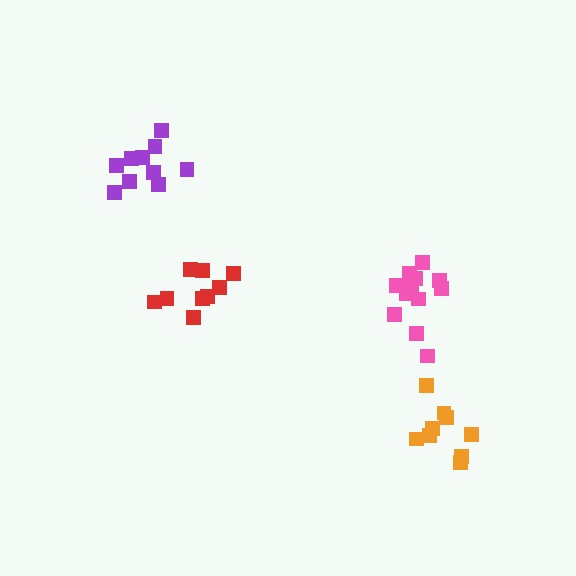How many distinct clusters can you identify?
There are 4 distinct clusters.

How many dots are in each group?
Group 1: 12 dots, Group 2: 9 dots, Group 3: 9 dots, Group 4: 10 dots (40 total).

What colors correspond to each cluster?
The clusters are colored: pink, orange, red, purple.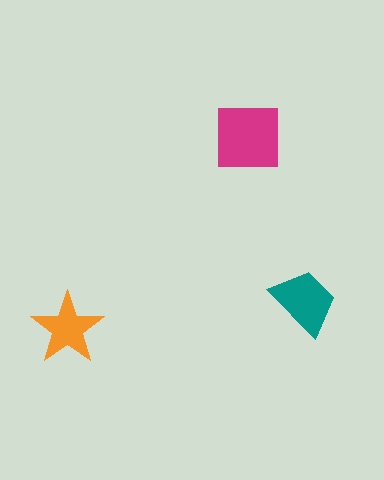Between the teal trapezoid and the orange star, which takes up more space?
The teal trapezoid.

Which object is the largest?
The magenta square.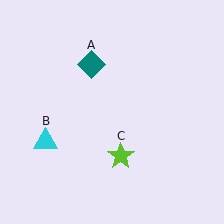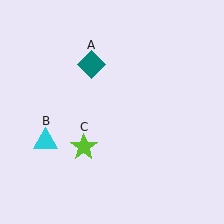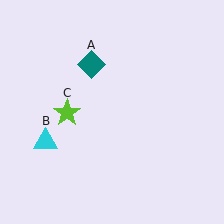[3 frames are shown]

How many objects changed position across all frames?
1 object changed position: lime star (object C).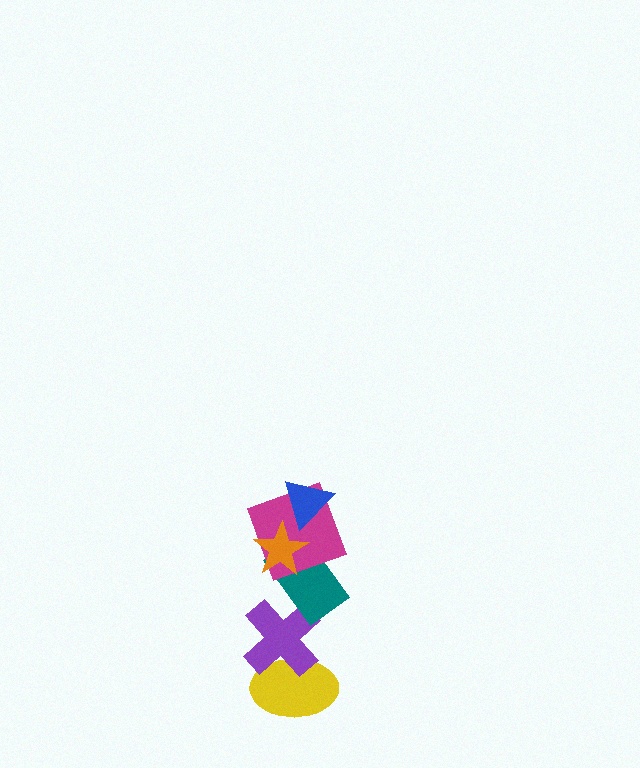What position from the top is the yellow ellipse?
The yellow ellipse is 6th from the top.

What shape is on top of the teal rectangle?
The magenta square is on top of the teal rectangle.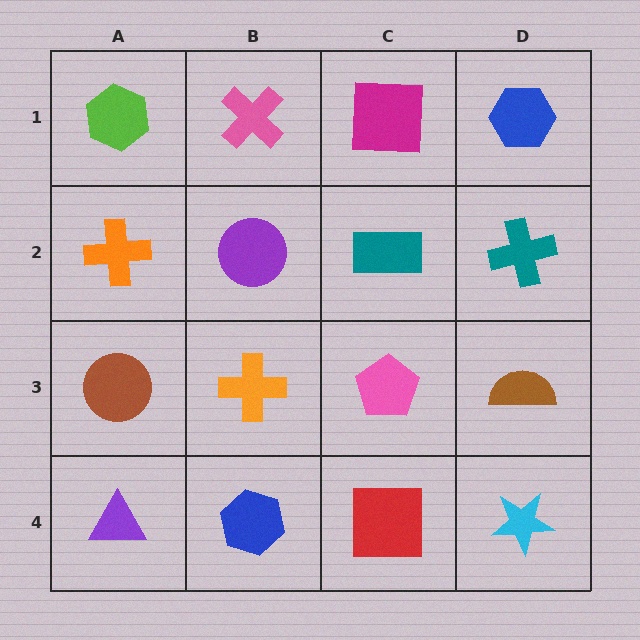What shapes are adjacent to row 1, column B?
A purple circle (row 2, column B), a lime hexagon (row 1, column A), a magenta square (row 1, column C).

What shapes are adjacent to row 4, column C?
A pink pentagon (row 3, column C), a blue hexagon (row 4, column B), a cyan star (row 4, column D).